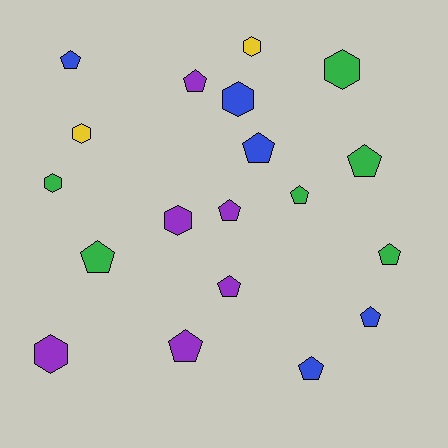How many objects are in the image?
There are 19 objects.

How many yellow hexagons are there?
There are 2 yellow hexagons.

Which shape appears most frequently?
Pentagon, with 12 objects.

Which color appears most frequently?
Purple, with 6 objects.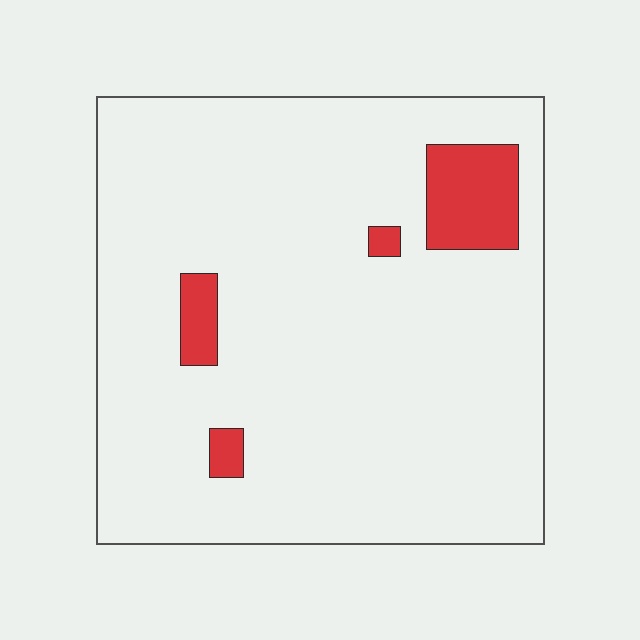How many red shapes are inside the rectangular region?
4.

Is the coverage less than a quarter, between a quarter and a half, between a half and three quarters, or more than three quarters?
Less than a quarter.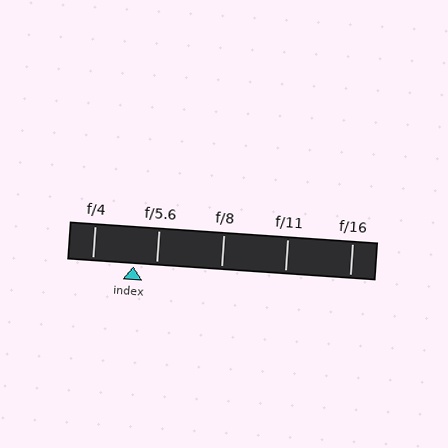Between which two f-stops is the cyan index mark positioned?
The index mark is between f/4 and f/5.6.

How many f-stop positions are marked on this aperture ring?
There are 5 f-stop positions marked.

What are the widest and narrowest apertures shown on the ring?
The widest aperture shown is f/4 and the narrowest is f/16.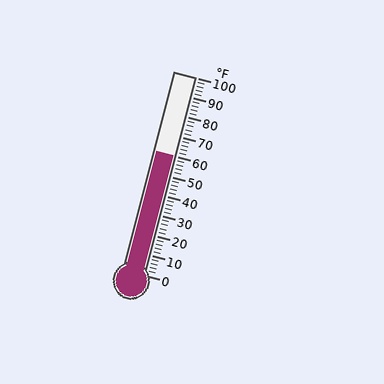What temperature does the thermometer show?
The thermometer shows approximately 60°F.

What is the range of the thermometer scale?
The thermometer scale ranges from 0°F to 100°F.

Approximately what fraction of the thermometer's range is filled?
The thermometer is filled to approximately 60% of its range.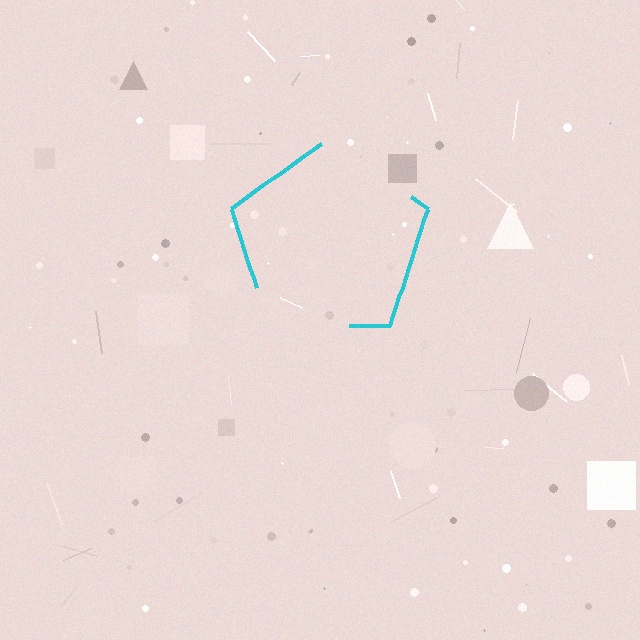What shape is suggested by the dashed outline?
The dashed outline suggests a pentagon.